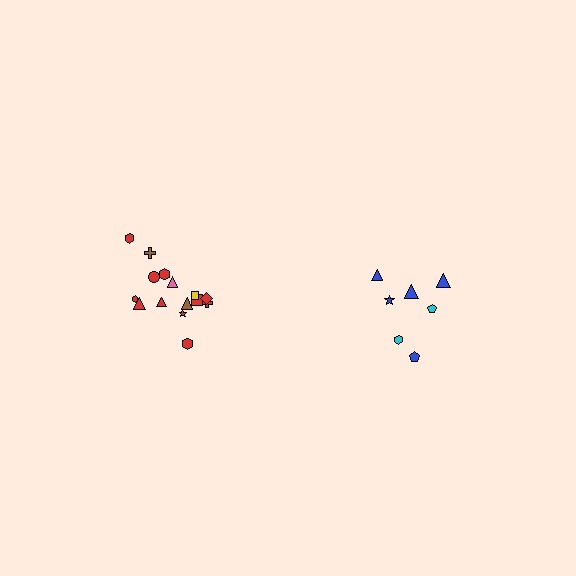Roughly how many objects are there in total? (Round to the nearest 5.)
Roughly 20 objects in total.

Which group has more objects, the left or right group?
The left group.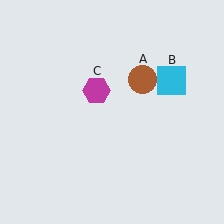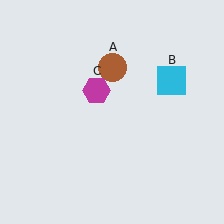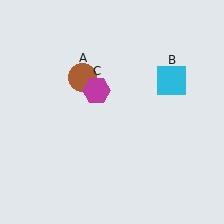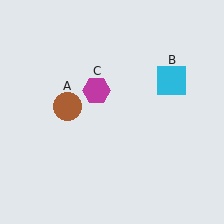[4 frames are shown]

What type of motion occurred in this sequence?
The brown circle (object A) rotated counterclockwise around the center of the scene.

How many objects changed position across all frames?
1 object changed position: brown circle (object A).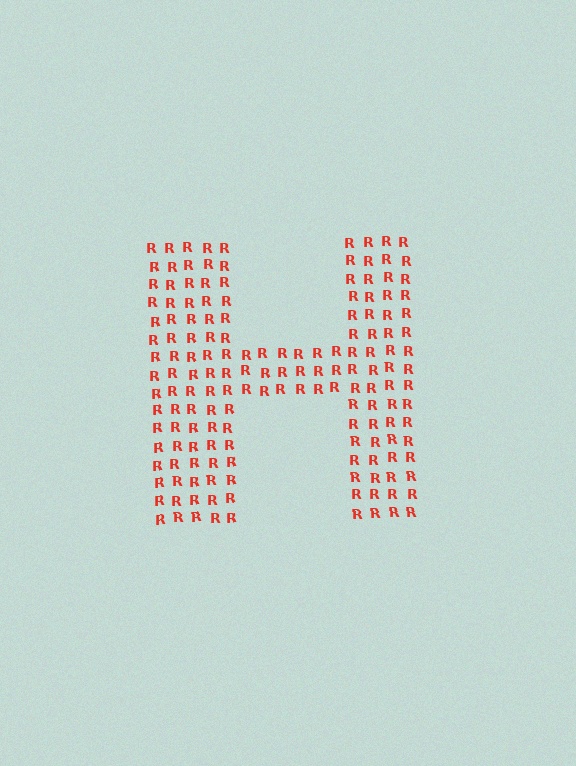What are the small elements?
The small elements are letter R's.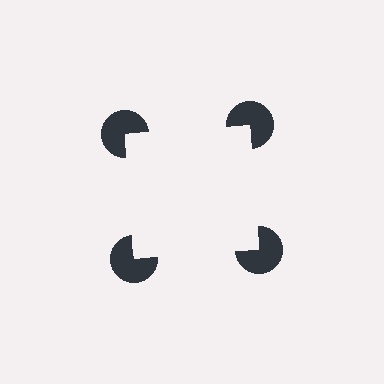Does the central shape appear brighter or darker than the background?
It typically appears slightly brighter than the background, even though no actual brightness change is drawn.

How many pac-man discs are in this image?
There are 4 — one at each vertex of the illusory square.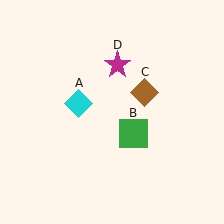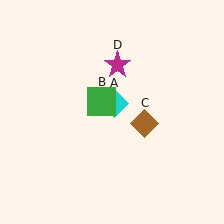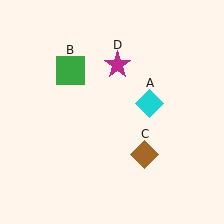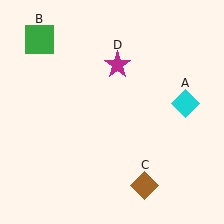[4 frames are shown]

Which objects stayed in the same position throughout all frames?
Magenta star (object D) remained stationary.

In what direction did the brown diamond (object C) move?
The brown diamond (object C) moved down.